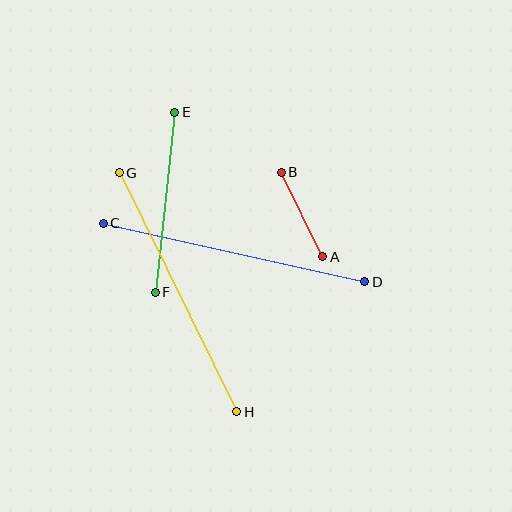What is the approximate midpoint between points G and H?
The midpoint is at approximately (178, 292) pixels.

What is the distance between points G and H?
The distance is approximately 266 pixels.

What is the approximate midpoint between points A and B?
The midpoint is at approximately (302, 215) pixels.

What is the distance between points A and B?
The distance is approximately 94 pixels.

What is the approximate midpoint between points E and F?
The midpoint is at approximately (165, 202) pixels.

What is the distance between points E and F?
The distance is approximately 181 pixels.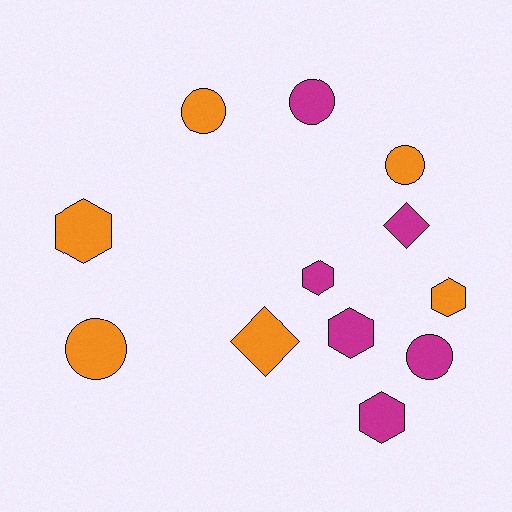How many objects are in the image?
There are 12 objects.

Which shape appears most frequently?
Hexagon, with 5 objects.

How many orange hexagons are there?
There are 2 orange hexagons.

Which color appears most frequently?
Magenta, with 6 objects.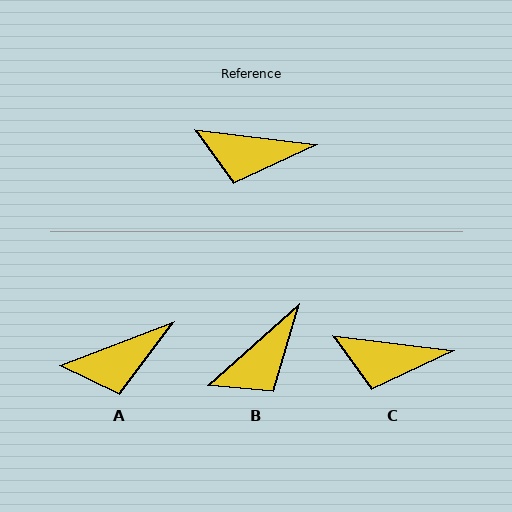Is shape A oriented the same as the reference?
No, it is off by about 29 degrees.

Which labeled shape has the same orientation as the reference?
C.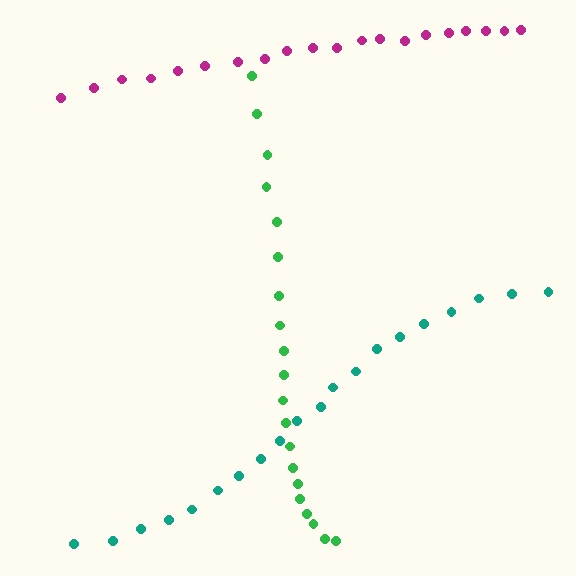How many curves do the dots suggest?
There are 3 distinct paths.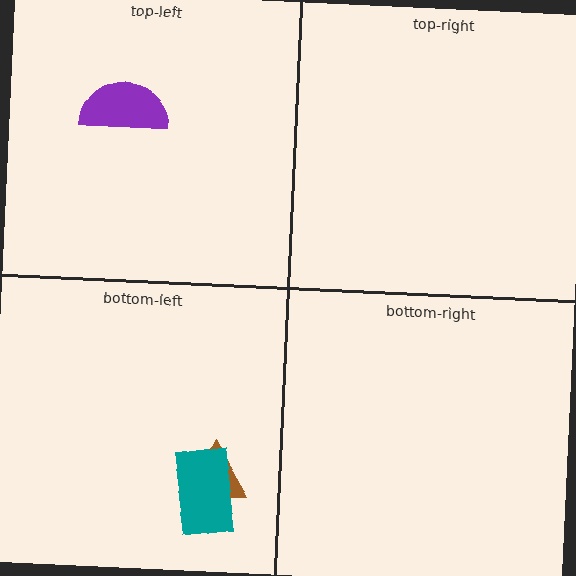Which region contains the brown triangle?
The bottom-left region.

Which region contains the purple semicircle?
The top-left region.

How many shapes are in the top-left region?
1.